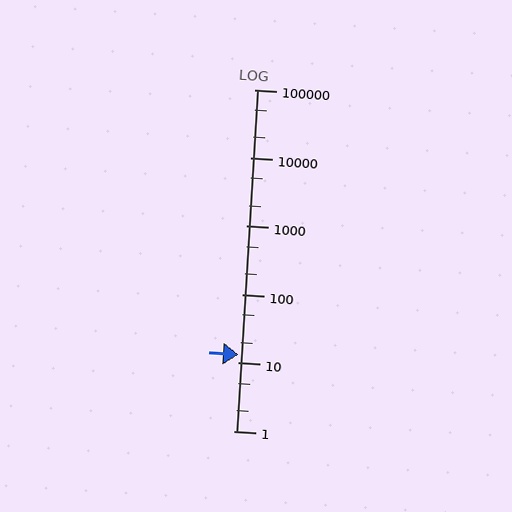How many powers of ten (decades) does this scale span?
The scale spans 5 decades, from 1 to 100000.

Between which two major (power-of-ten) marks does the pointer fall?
The pointer is between 10 and 100.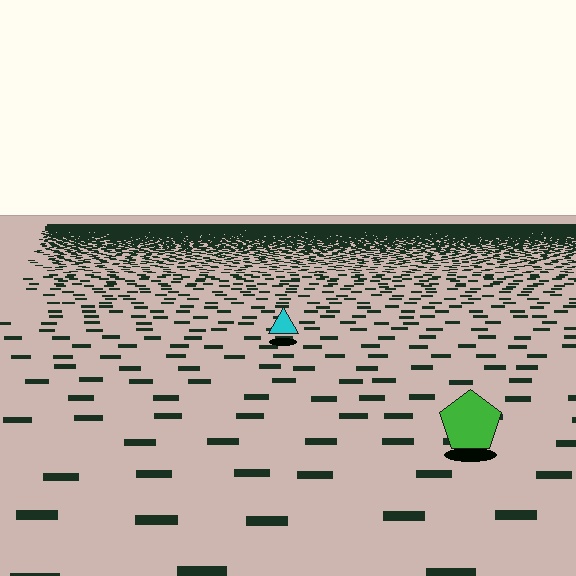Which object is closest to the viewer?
The green pentagon is closest. The texture marks near it are larger and more spread out.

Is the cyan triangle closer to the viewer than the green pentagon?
No. The green pentagon is closer — you can tell from the texture gradient: the ground texture is coarser near it.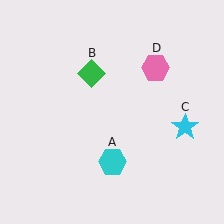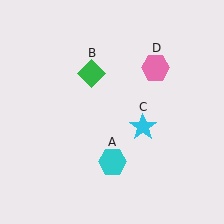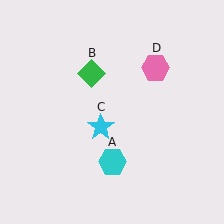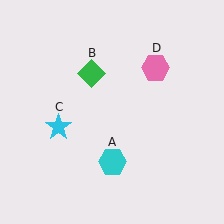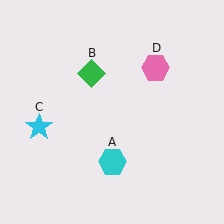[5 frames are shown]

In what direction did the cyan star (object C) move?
The cyan star (object C) moved left.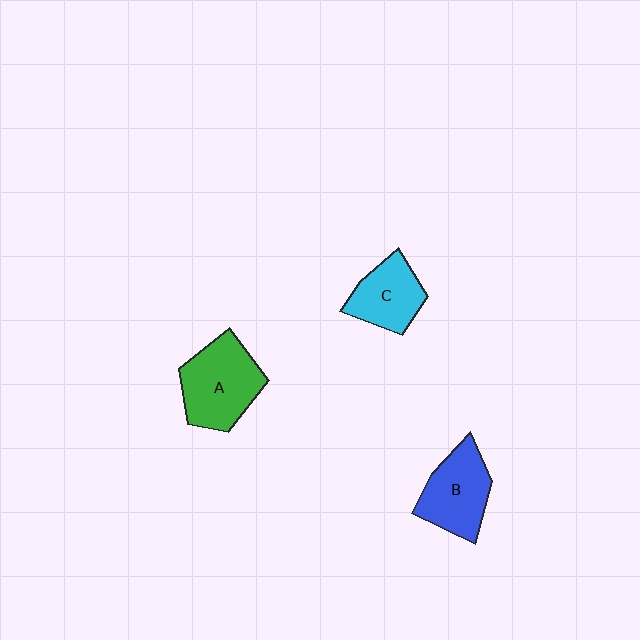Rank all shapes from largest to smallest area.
From largest to smallest: A (green), B (blue), C (cyan).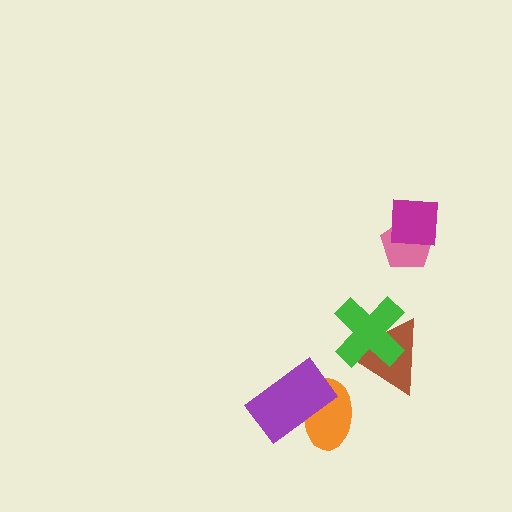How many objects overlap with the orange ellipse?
1 object overlaps with the orange ellipse.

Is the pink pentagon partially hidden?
Yes, it is partially covered by another shape.